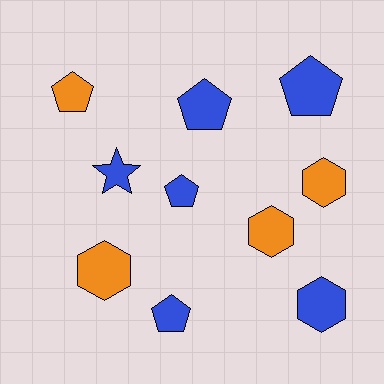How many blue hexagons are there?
There is 1 blue hexagon.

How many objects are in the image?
There are 10 objects.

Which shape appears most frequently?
Pentagon, with 5 objects.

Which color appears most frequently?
Blue, with 6 objects.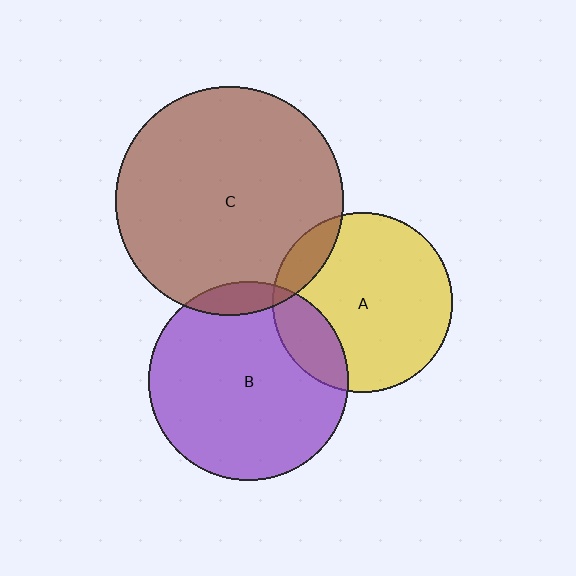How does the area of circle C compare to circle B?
Approximately 1.3 times.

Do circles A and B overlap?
Yes.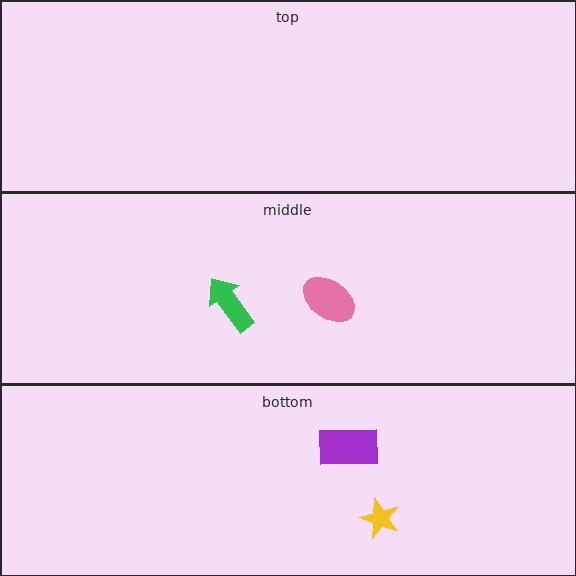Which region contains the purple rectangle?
The bottom region.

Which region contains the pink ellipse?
The middle region.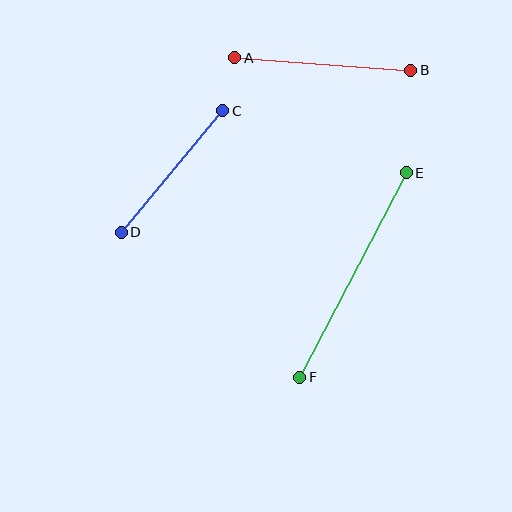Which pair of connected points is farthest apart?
Points E and F are farthest apart.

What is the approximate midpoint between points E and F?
The midpoint is at approximately (353, 275) pixels.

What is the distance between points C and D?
The distance is approximately 158 pixels.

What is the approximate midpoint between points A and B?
The midpoint is at approximately (323, 64) pixels.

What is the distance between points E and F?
The distance is approximately 231 pixels.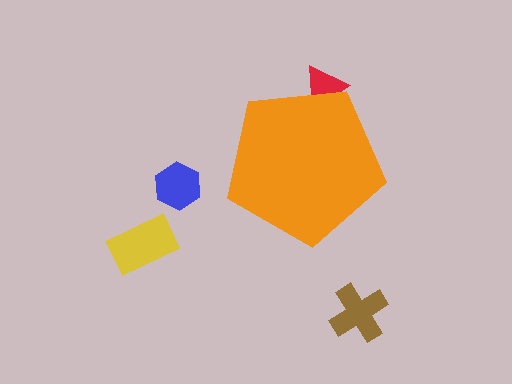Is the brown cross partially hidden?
No, the brown cross is fully visible.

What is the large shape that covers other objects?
An orange pentagon.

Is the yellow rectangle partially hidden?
No, the yellow rectangle is fully visible.